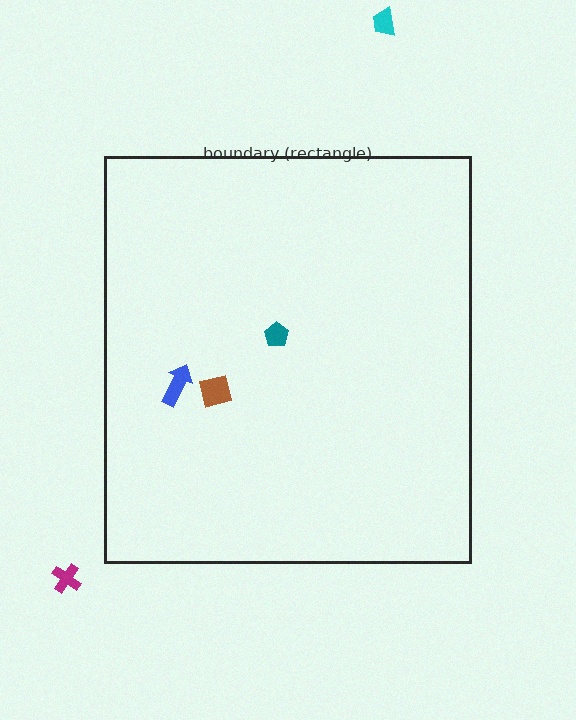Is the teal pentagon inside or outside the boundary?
Inside.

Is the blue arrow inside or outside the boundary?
Inside.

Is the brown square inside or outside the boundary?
Inside.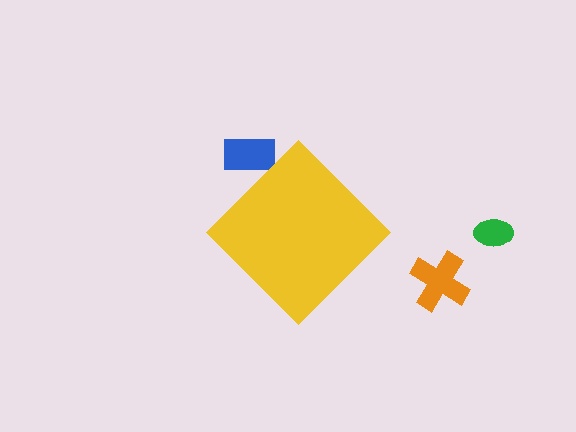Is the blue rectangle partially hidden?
Yes, the blue rectangle is partially hidden behind the yellow diamond.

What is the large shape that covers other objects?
A yellow diamond.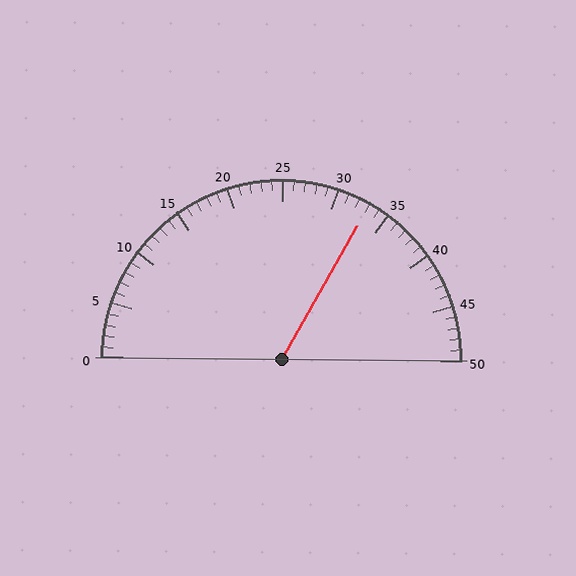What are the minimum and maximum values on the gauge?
The gauge ranges from 0 to 50.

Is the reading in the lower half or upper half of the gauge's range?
The reading is in the upper half of the range (0 to 50).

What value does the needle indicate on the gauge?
The needle indicates approximately 33.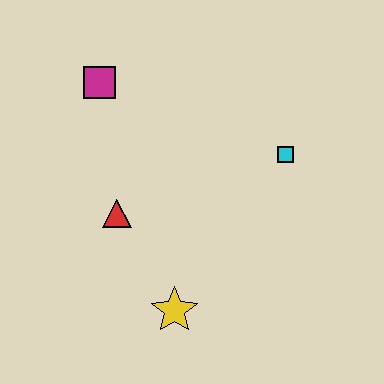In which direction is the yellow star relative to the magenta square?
The yellow star is below the magenta square.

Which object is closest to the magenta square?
The red triangle is closest to the magenta square.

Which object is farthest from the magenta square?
The yellow star is farthest from the magenta square.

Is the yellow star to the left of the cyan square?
Yes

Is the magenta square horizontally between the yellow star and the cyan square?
No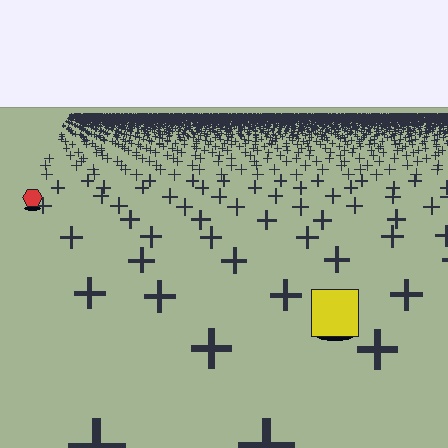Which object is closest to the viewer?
The yellow square is closest. The texture marks near it are larger and more spread out.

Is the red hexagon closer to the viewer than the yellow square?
No. The yellow square is closer — you can tell from the texture gradient: the ground texture is coarser near it.